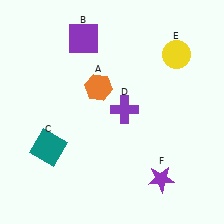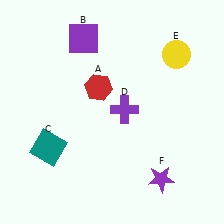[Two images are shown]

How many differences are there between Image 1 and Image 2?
There is 1 difference between the two images.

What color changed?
The hexagon (A) changed from orange in Image 1 to red in Image 2.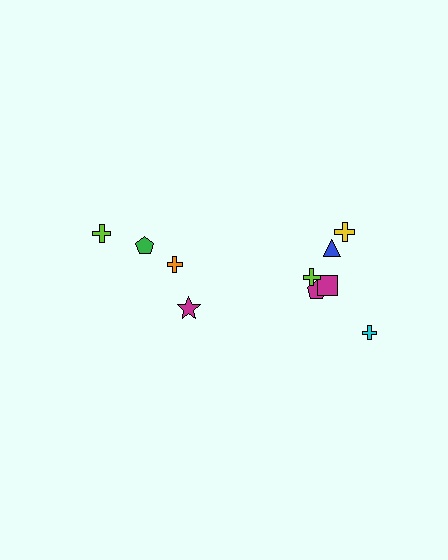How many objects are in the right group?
There are 6 objects.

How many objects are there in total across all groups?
There are 10 objects.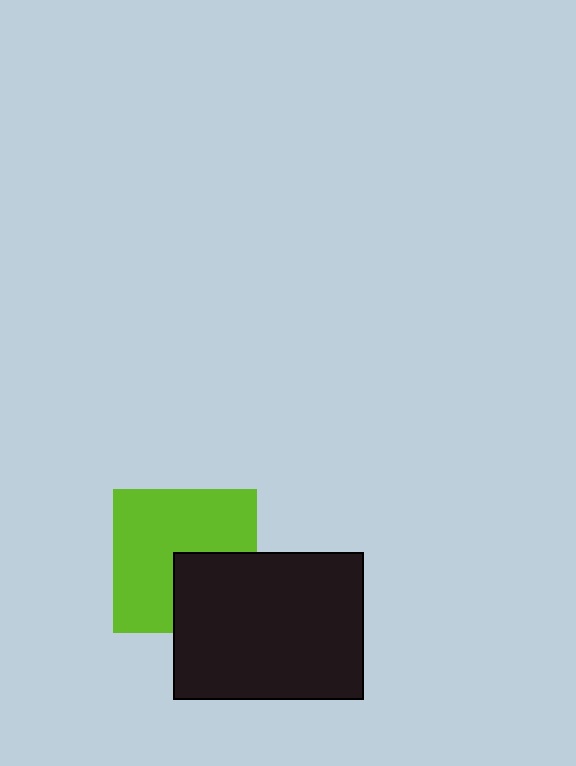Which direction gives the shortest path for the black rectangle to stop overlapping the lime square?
Moving toward the lower-right gives the shortest separation.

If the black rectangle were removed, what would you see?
You would see the complete lime square.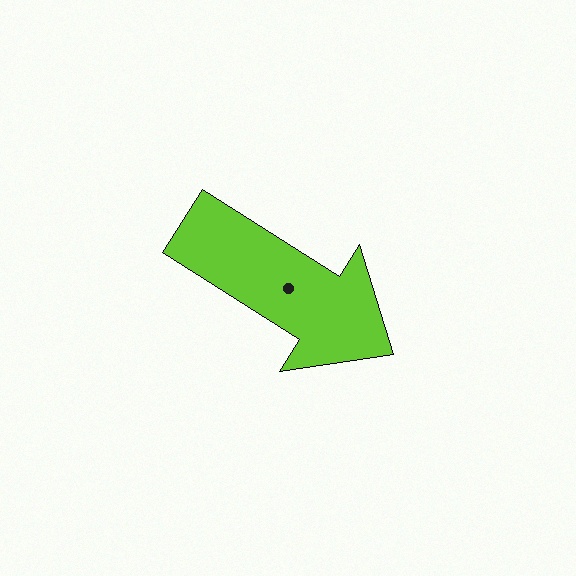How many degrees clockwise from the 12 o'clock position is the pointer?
Approximately 122 degrees.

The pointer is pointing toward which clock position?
Roughly 4 o'clock.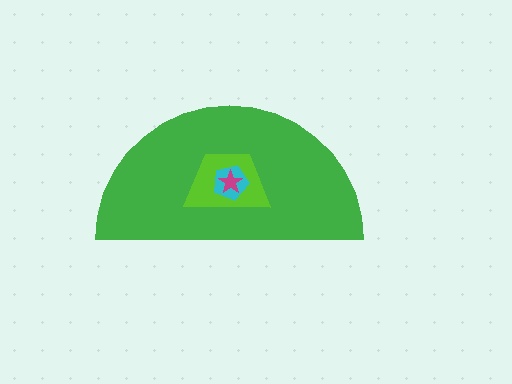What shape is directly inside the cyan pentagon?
The magenta star.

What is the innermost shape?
The magenta star.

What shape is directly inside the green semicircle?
The lime trapezoid.